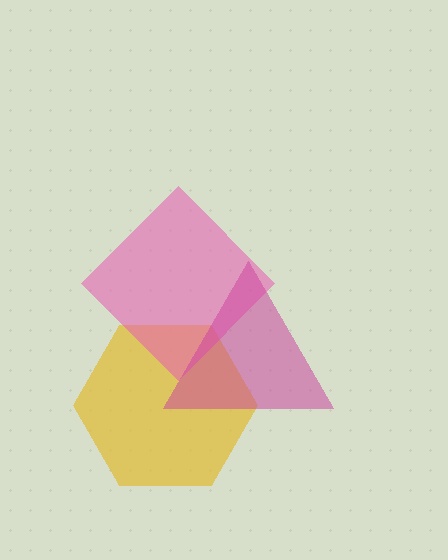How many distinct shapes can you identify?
There are 3 distinct shapes: a yellow hexagon, a pink diamond, a magenta triangle.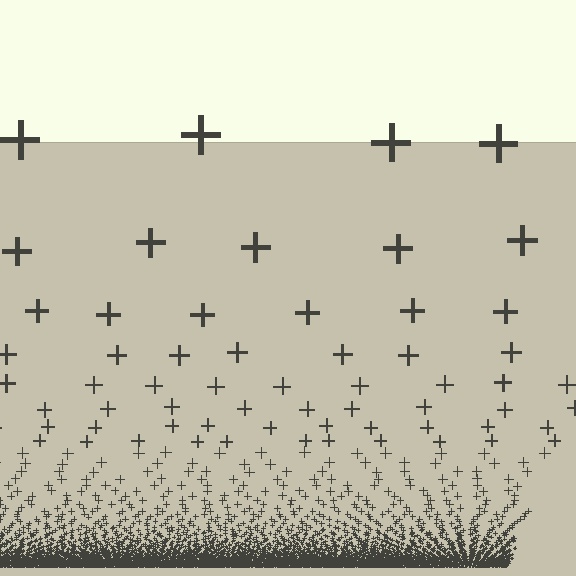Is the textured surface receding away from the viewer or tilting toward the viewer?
The surface appears to tilt toward the viewer. Texture elements get larger and sparser toward the top.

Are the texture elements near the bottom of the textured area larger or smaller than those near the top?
Smaller. The gradient is inverted — elements near the bottom are smaller and denser.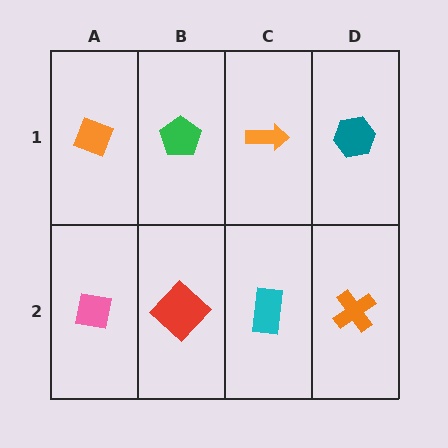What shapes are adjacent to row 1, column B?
A red diamond (row 2, column B), an orange diamond (row 1, column A), an orange arrow (row 1, column C).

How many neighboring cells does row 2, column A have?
2.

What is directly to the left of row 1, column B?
An orange diamond.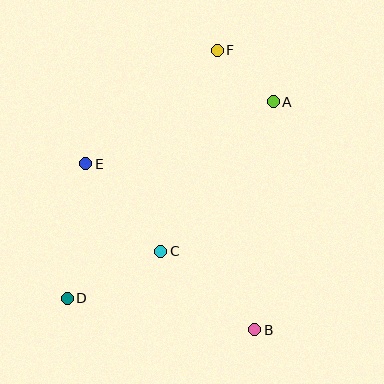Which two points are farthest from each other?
Points D and F are farthest from each other.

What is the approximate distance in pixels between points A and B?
The distance between A and B is approximately 229 pixels.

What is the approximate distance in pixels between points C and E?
The distance between C and E is approximately 115 pixels.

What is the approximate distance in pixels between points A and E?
The distance between A and E is approximately 197 pixels.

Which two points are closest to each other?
Points A and F are closest to each other.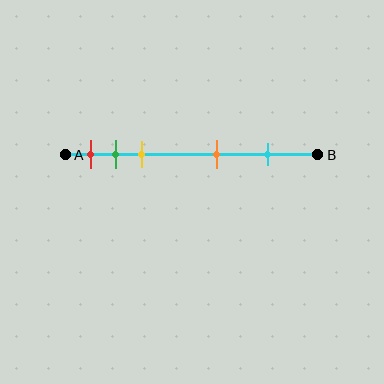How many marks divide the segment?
There are 5 marks dividing the segment.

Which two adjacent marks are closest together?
The green and yellow marks are the closest adjacent pair.